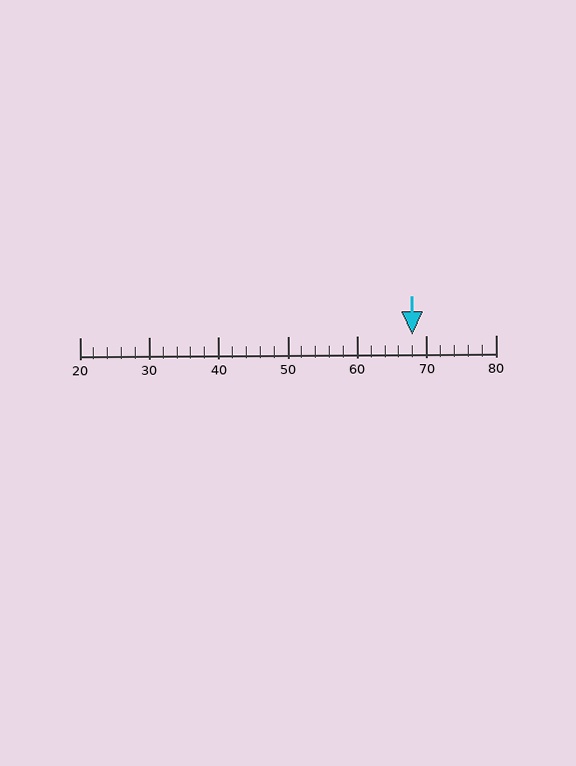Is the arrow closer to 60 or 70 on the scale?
The arrow is closer to 70.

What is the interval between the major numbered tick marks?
The major tick marks are spaced 10 units apart.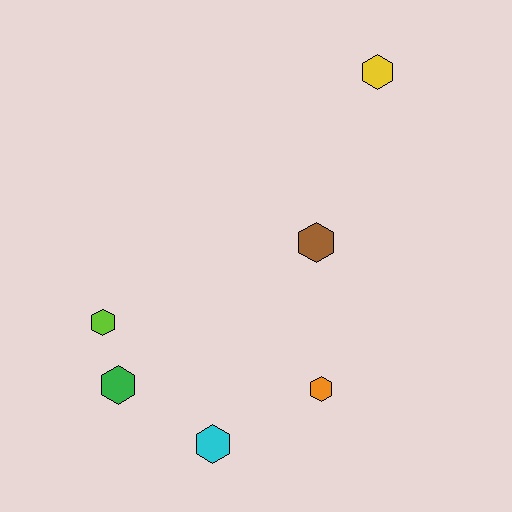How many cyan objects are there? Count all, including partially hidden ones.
There is 1 cyan object.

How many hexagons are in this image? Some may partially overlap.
There are 6 hexagons.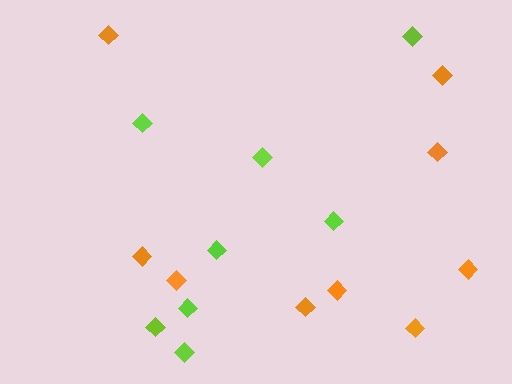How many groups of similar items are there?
There are 2 groups: one group of orange diamonds (9) and one group of lime diamonds (8).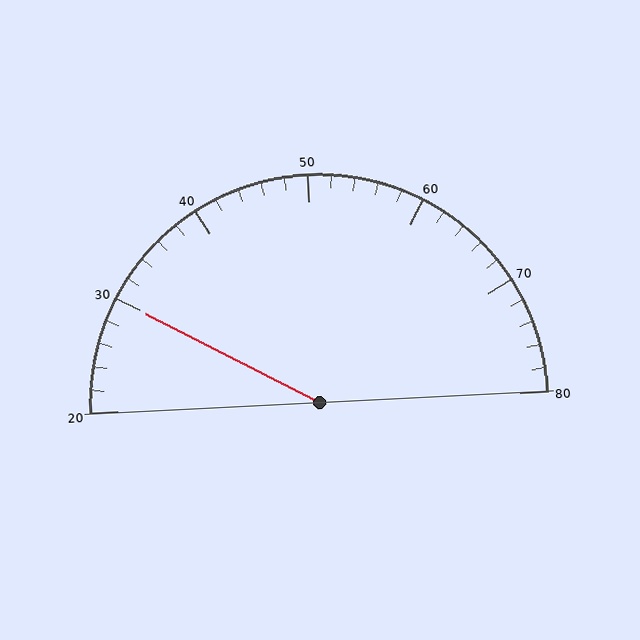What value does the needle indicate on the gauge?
The needle indicates approximately 30.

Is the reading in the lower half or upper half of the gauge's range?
The reading is in the lower half of the range (20 to 80).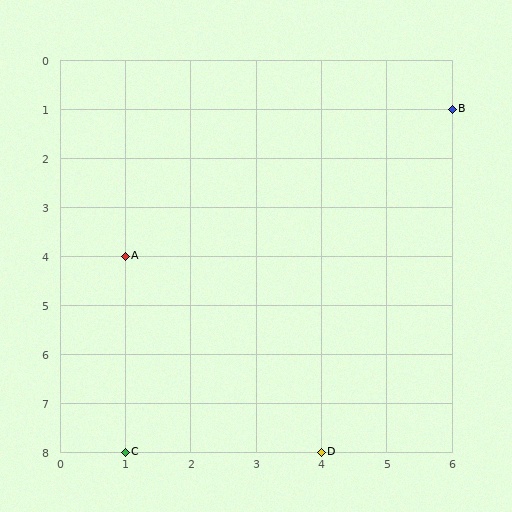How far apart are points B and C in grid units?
Points B and C are 5 columns and 7 rows apart (about 8.6 grid units diagonally).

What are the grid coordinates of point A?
Point A is at grid coordinates (1, 4).